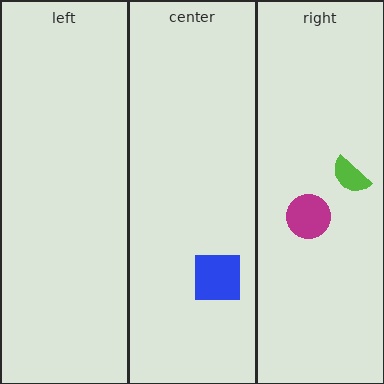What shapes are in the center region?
The blue square.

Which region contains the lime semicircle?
The right region.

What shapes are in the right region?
The lime semicircle, the magenta circle.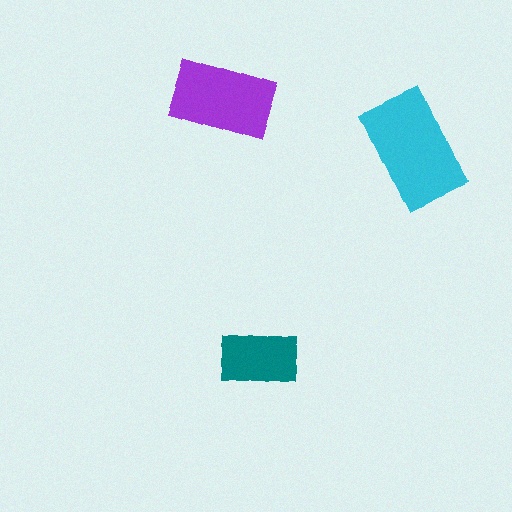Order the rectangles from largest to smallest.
the cyan one, the purple one, the teal one.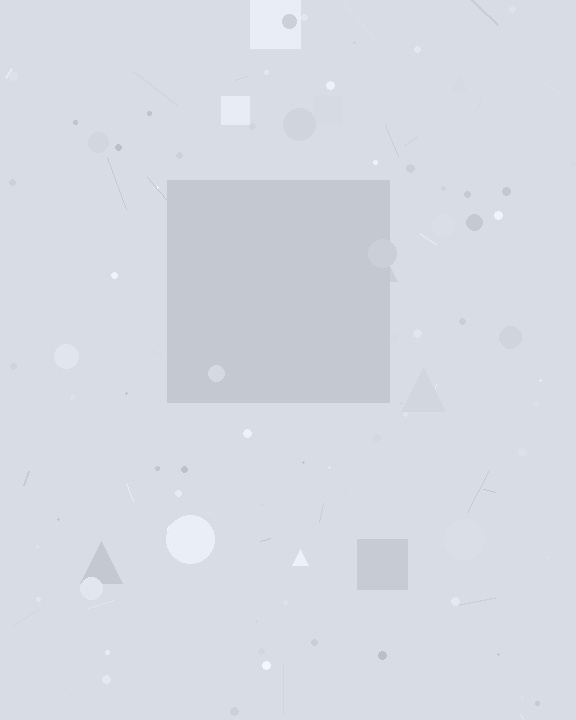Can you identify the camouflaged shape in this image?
The camouflaged shape is a square.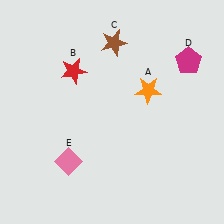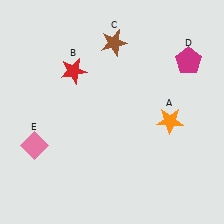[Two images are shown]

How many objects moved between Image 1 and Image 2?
2 objects moved between the two images.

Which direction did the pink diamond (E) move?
The pink diamond (E) moved left.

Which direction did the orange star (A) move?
The orange star (A) moved down.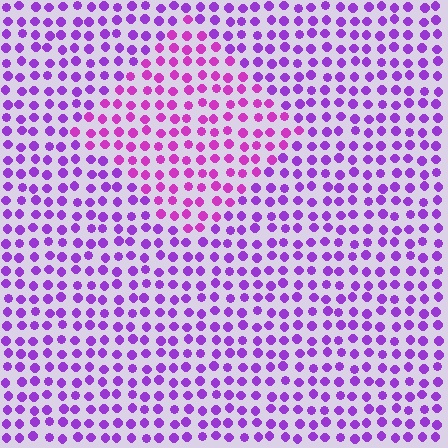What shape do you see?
I see a diamond.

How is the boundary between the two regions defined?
The boundary is defined purely by a slight shift in hue (about 27 degrees). Spacing, size, and orientation are identical on both sides.